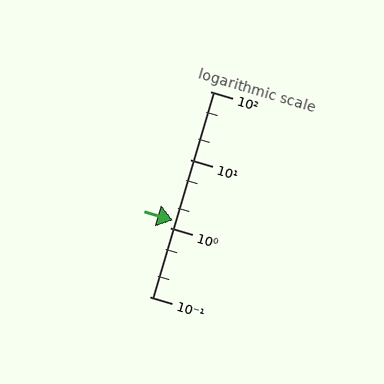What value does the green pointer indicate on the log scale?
The pointer indicates approximately 1.3.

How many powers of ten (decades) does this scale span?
The scale spans 3 decades, from 0.1 to 100.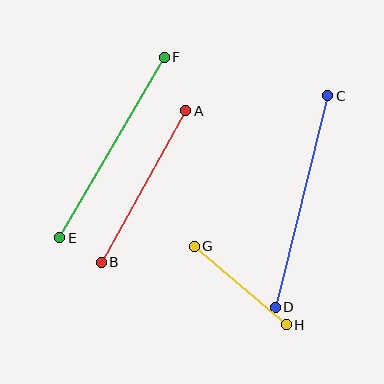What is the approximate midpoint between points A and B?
The midpoint is at approximately (143, 186) pixels.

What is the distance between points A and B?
The distance is approximately 174 pixels.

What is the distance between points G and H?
The distance is approximately 121 pixels.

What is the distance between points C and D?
The distance is approximately 218 pixels.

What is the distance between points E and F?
The distance is approximately 208 pixels.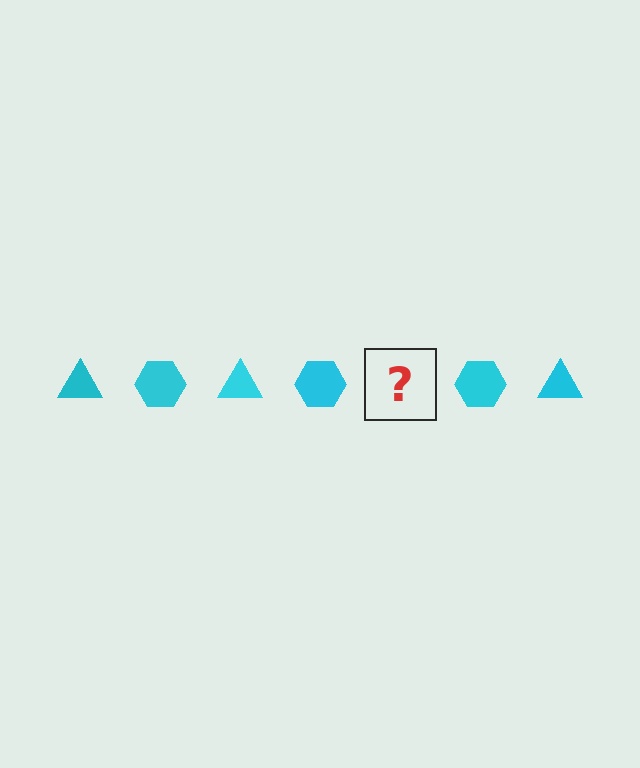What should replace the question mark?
The question mark should be replaced with a cyan triangle.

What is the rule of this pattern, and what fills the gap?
The rule is that the pattern cycles through triangle, hexagon shapes in cyan. The gap should be filled with a cyan triangle.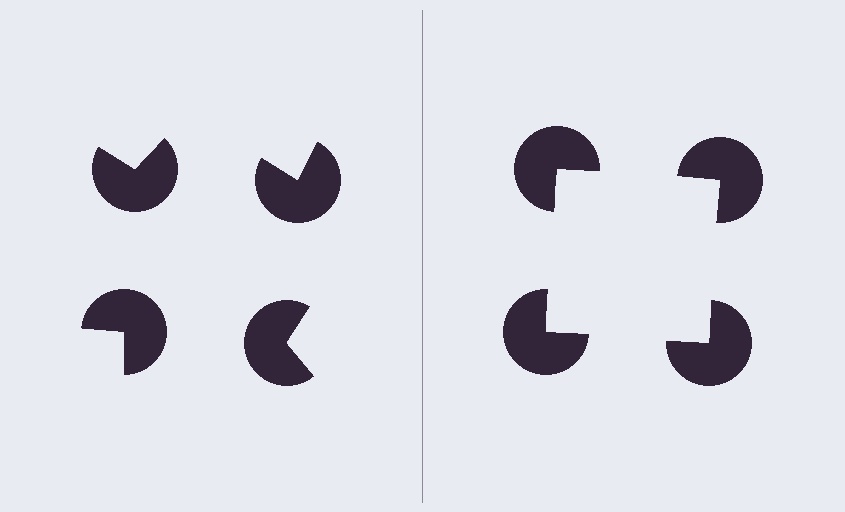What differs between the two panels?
The pac-man discs are positioned identically on both sides; only the wedge orientations differ. On the right they align to a square; on the left they are misaligned.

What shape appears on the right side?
An illusory square.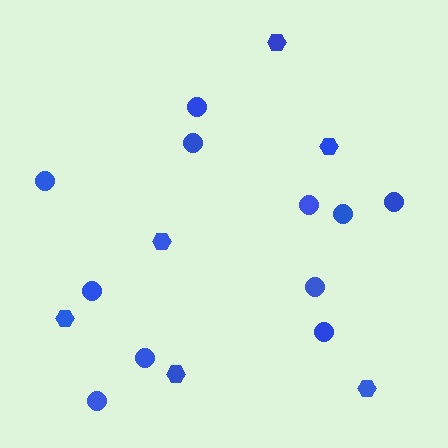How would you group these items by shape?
There are 2 groups: one group of hexagons (6) and one group of circles (11).